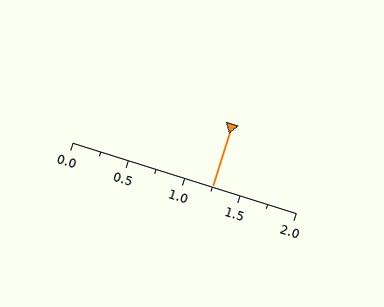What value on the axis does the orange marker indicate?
The marker indicates approximately 1.25.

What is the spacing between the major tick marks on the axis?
The major ticks are spaced 0.5 apart.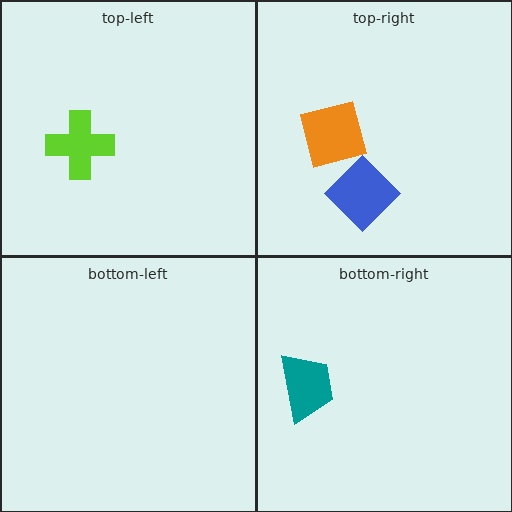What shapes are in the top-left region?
The lime cross.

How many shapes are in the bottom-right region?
1.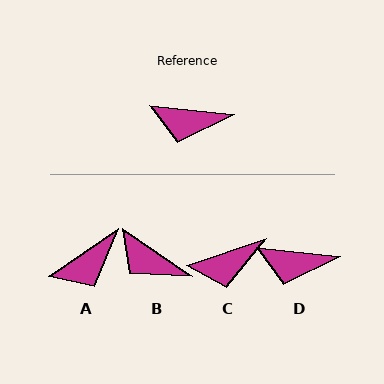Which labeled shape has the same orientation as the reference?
D.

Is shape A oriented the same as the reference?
No, it is off by about 41 degrees.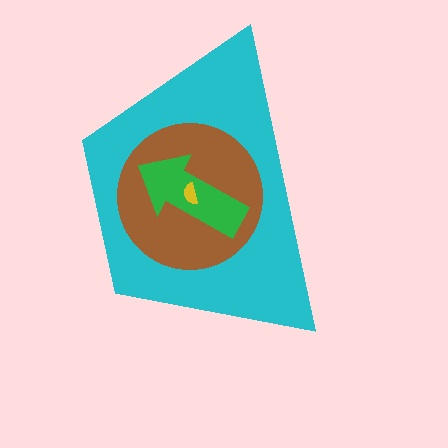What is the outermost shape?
The cyan trapezoid.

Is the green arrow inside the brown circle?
Yes.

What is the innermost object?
The yellow semicircle.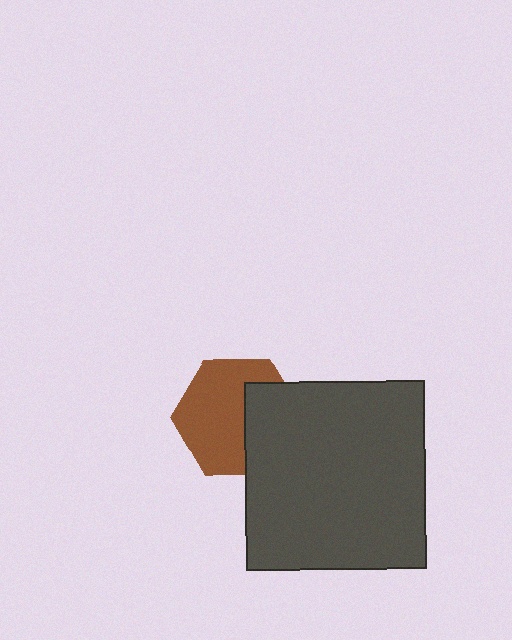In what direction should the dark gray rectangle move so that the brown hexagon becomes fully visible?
The dark gray rectangle should move right. That is the shortest direction to clear the overlap and leave the brown hexagon fully visible.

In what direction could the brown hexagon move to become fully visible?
The brown hexagon could move left. That would shift it out from behind the dark gray rectangle entirely.